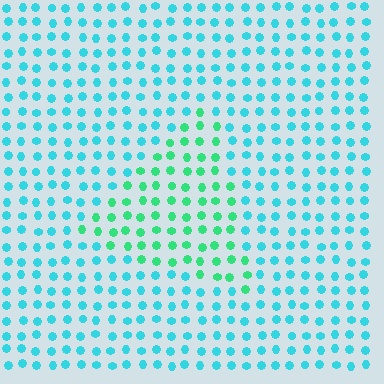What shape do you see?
I see a triangle.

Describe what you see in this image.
The image is filled with small cyan elements in a uniform arrangement. A triangle-shaped region is visible where the elements are tinted to a slightly different hue, forming a subtle color boundary.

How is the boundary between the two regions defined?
The boundary is defined purely by a slight shift in hue (about 39 degrees). Spacing, size, and orientation are identical on both sides.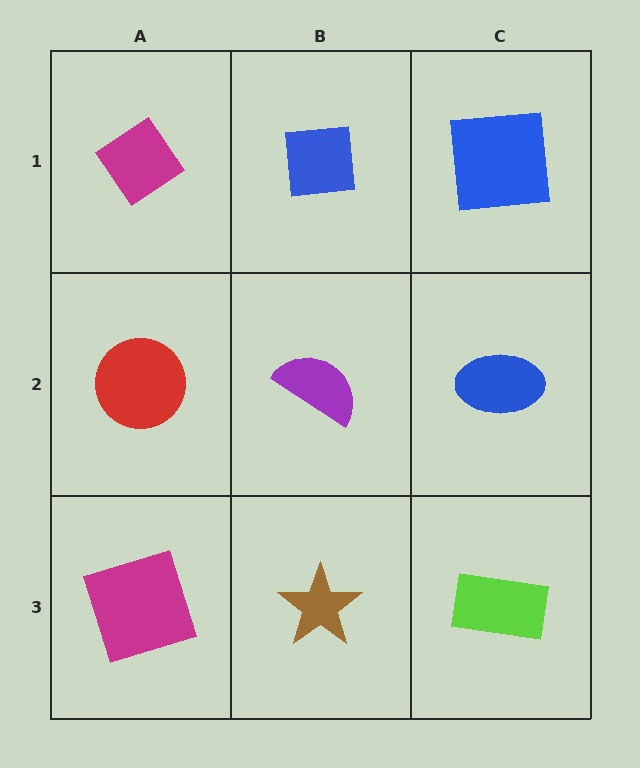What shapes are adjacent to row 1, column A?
A red circle (row 2, column A), a blue square (row 1, column B).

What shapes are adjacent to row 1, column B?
A purple semicircle (row 2, column B), a magenta diamond (row 1, column A), a blue square (row 1, column C).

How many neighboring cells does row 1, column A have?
2.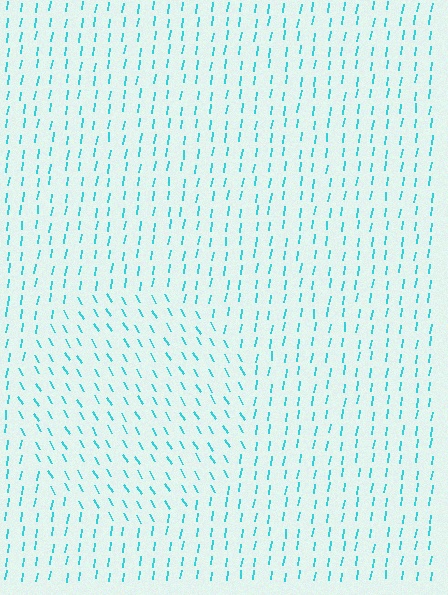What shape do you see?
I see a circle.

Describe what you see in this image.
The image is filled with small cyan line segments. A circle region in the image has lines oriented differently from the surrounding lines, creating a visible texture boundary.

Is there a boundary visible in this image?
Yes, there is a texture boundary formed by a change in line orientation.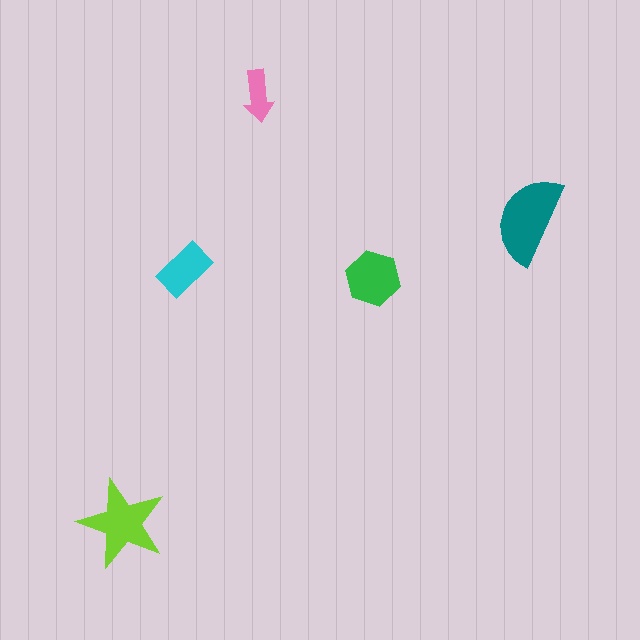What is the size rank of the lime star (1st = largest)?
2nd.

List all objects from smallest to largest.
The pink arrow, the cyan rectangle, the green hexagon, the lime star, the teal semicircle.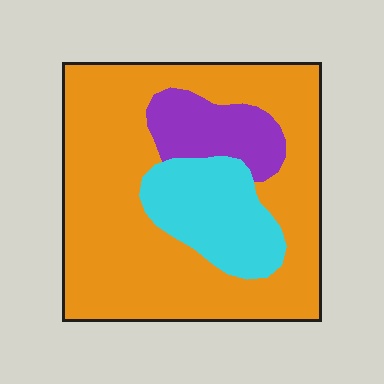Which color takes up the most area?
Orange, at roughly 70%.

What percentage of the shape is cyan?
Cyan covers 18% of the shape.